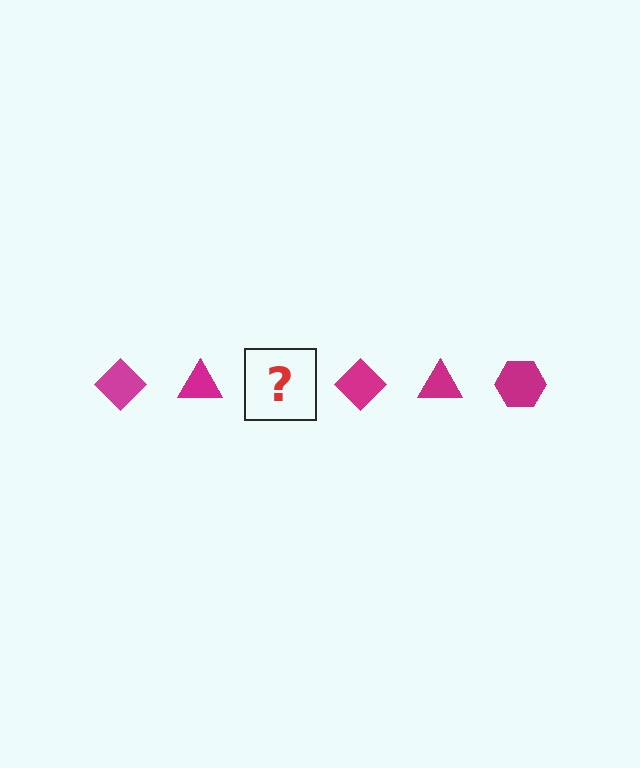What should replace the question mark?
The question mark should be replaced with a magenta hexagon.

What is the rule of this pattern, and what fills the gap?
The rule is that the pattern cycles through diamond, triangle, hexagon shapes in magenta. The gap should be filled with a magenta hexagon.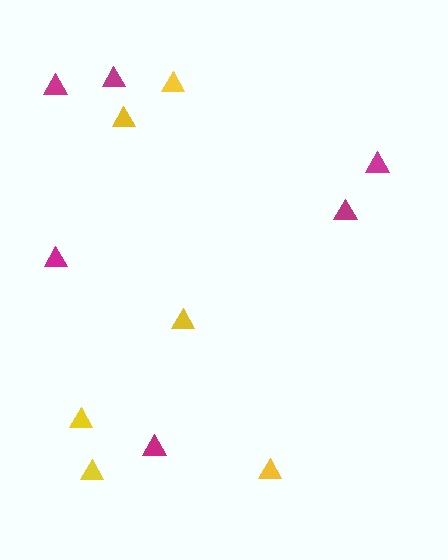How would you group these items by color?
There are 2 groups: one group of yellow triangles (6) and one group of magenta triangles (6).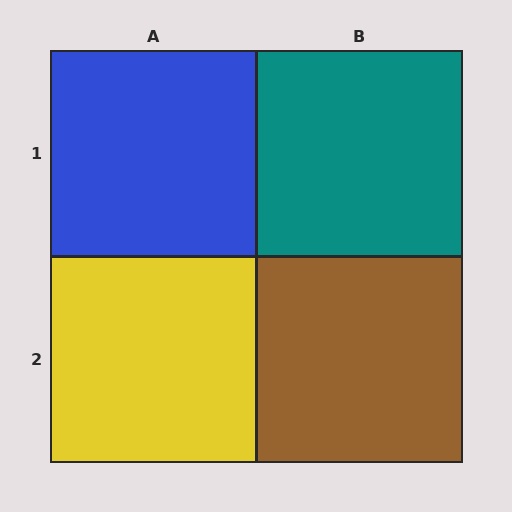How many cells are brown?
1 cell is brown.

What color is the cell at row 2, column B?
Brown.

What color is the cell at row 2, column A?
Yellow.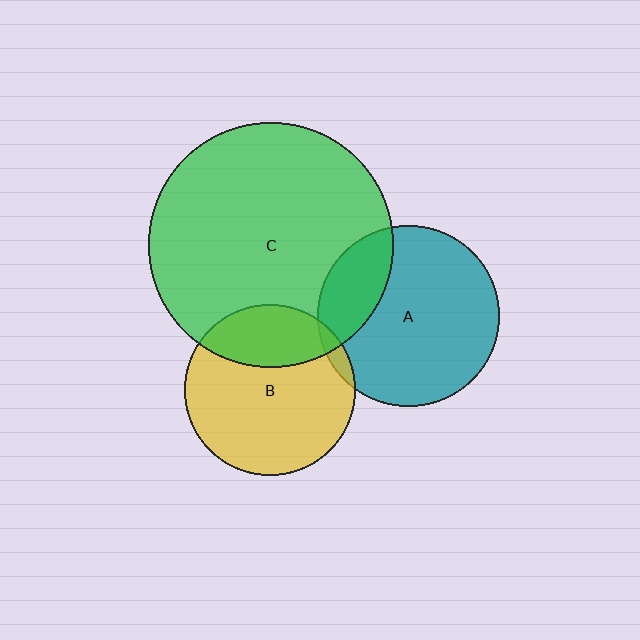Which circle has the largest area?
Circle C (green).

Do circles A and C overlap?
Yes.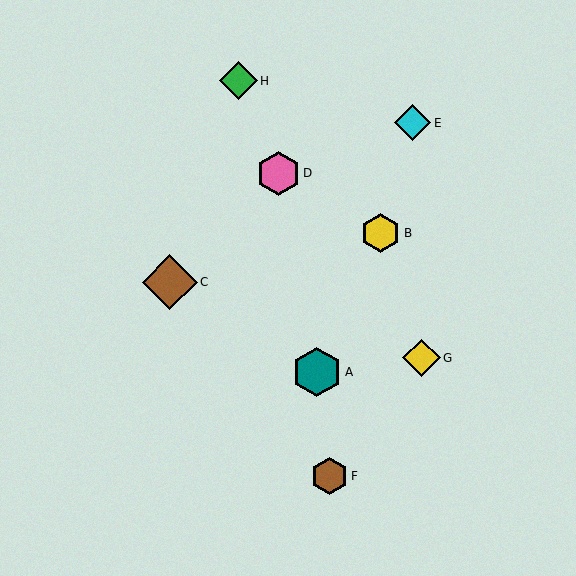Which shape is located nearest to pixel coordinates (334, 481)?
The brown hexagon (labeled F) at (329, 476) is nearest to that location.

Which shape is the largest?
The brown diamond (labeled C) is the largest.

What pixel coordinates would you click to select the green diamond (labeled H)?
Click at (238, 81) to select the green diamond H.